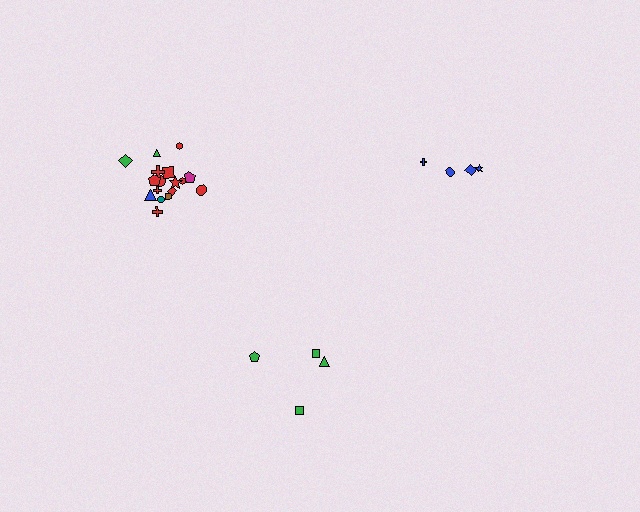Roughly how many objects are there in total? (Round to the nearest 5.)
Roughly 25 objects in total.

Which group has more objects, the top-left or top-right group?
The top-left group.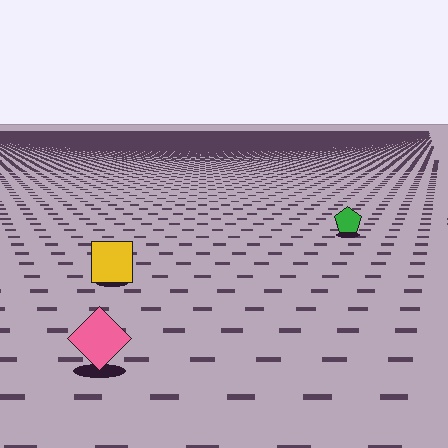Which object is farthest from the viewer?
The green pentagon is farthest from the viewer. It appears smaller and the ground texture around it is denser.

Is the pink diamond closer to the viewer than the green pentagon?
Yes. The pink diamond is closer — you can tell from the texture gradient: the ground texture is coarser near it.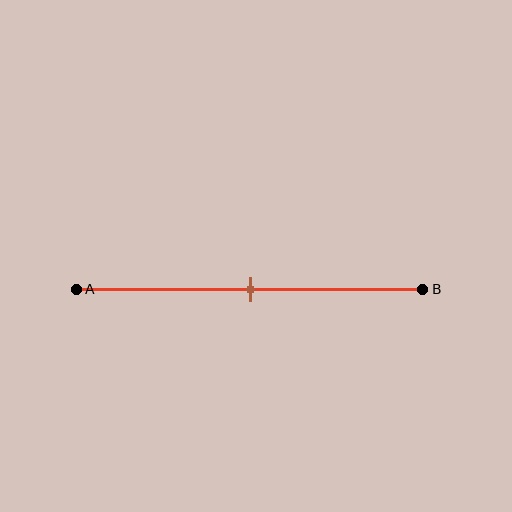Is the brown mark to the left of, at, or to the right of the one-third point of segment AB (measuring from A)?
The brown mark is to the right of the one-third point of segment AB.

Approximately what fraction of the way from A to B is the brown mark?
The brown mark is approximately 50% of the way from A to B.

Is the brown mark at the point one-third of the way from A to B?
No, the mark is at about 50% from A, not at the 33% one-third point.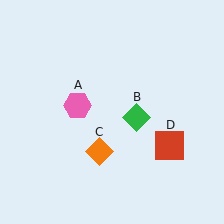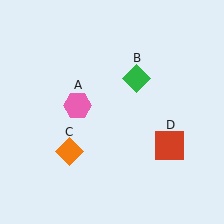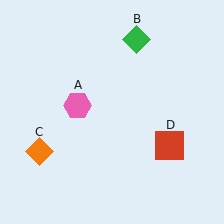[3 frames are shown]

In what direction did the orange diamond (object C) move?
The orange diamond (object C) moved left.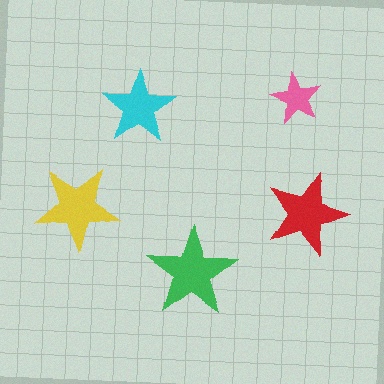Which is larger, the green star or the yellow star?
The green one.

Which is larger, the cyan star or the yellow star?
The yellow one.